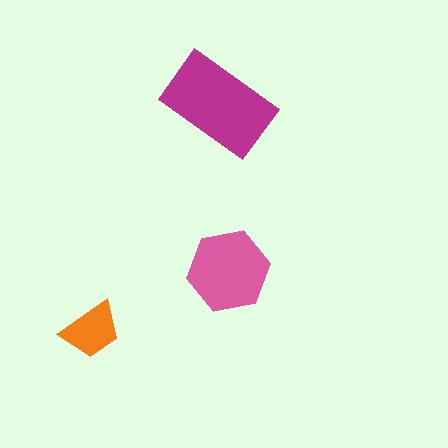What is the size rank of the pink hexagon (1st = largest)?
2nd.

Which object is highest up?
The magenta rectangle is topmost.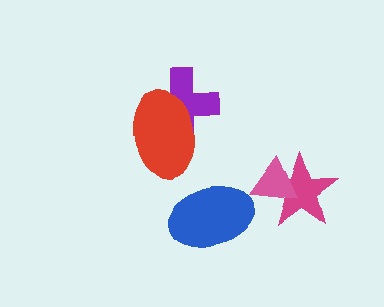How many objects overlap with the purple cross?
1 object overlaps with the purple cross.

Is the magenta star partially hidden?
Yes, it is partially covered by another shape.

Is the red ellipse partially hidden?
No, no other shape covers it.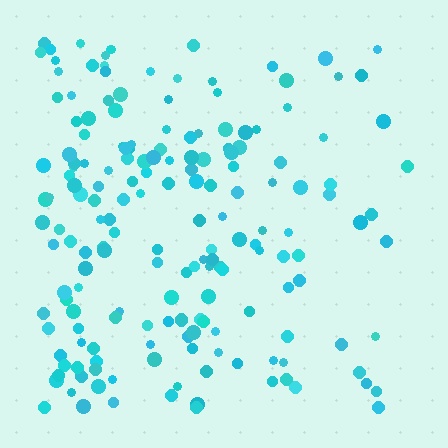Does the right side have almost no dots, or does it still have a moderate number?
Still a moderate number, just noticeably fewer than the left.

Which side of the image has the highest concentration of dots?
The left.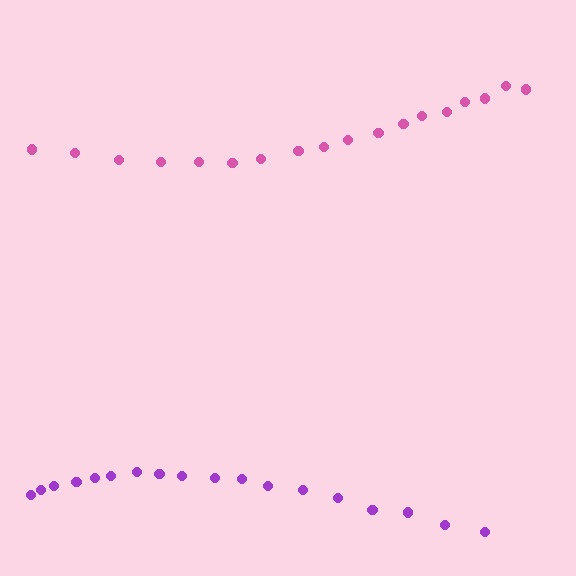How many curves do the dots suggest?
There are 2 distinct paths.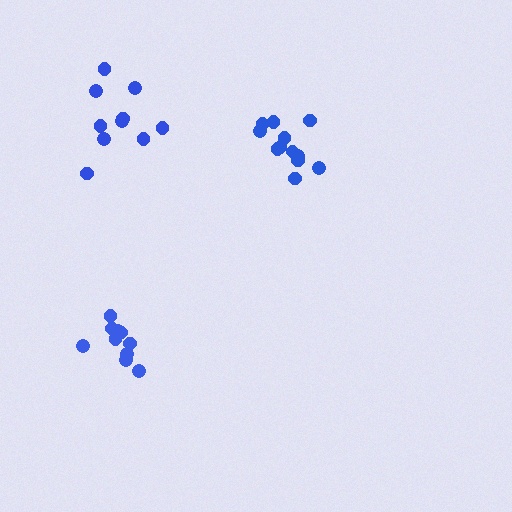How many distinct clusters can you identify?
There are 3 distinct clusters.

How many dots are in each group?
Group 1: 12 dots, Group 2: 10 dots, Group 3: 10 dots (32 total).